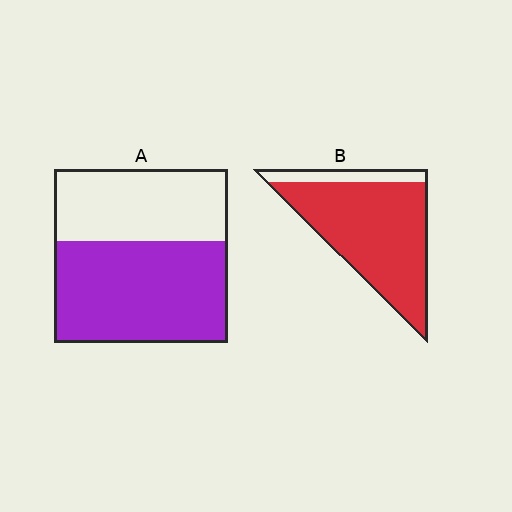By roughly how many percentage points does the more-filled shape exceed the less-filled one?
By roughly 25 percentage points (B over A).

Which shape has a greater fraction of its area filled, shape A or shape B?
Shape B.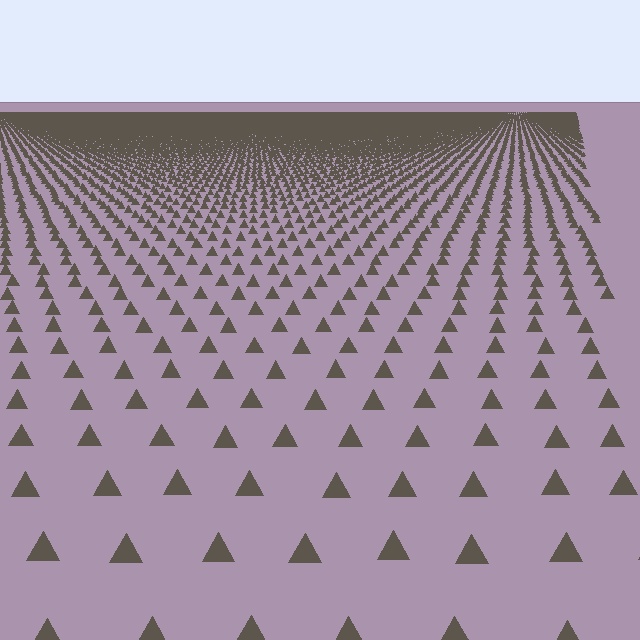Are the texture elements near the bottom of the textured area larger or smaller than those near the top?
Larger. Near the bottom, elements are closer to the viewer and appear at a bigger on-screen size.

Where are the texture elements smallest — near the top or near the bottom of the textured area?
Near the top.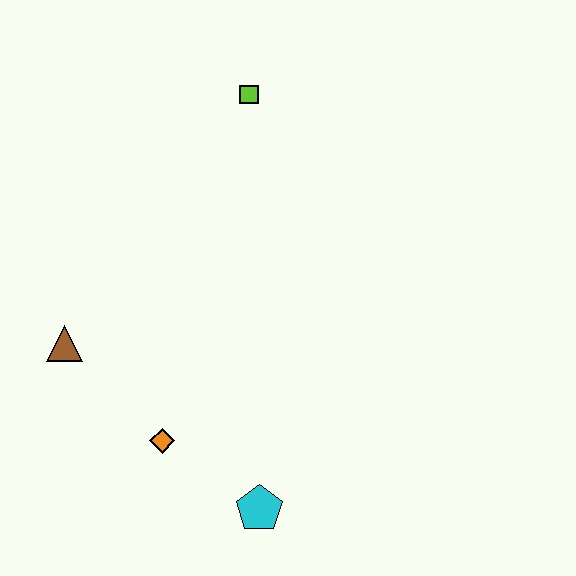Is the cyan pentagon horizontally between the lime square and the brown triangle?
No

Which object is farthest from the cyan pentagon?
The lime square is farthest from the cyan pentagon.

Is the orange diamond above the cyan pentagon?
Yes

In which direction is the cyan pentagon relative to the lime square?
The cyan pentagon is below the lime square.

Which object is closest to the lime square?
The brown triangle is closest to the lime square.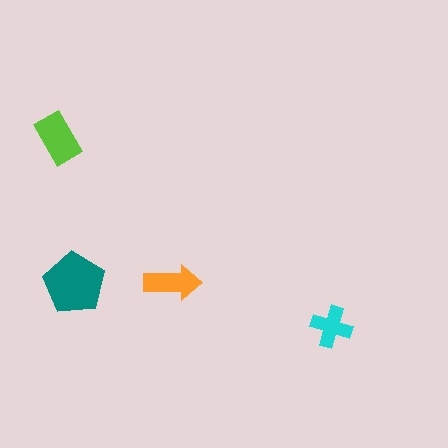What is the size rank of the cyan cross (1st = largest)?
4th.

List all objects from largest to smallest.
The teal pentagon, the lime rectangle, the orange arrow, the cyan cross.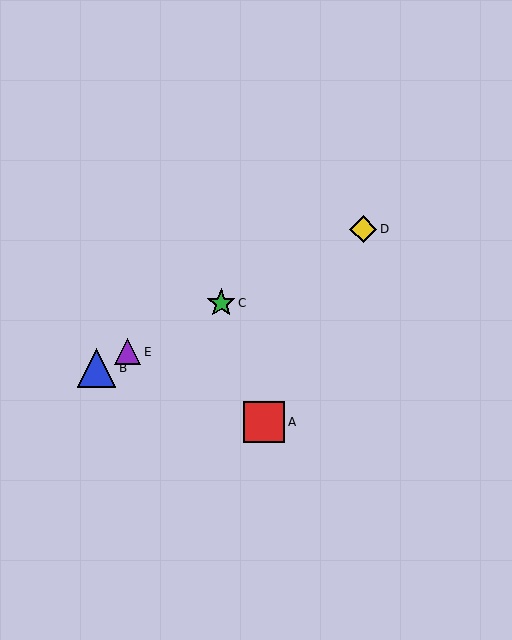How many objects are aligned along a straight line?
4 objects (B, C, D, E) are aligned along a straight line.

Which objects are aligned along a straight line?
Objects B, C, D, E are aligned along a straight line.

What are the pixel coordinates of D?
Object D is at (363, 229).